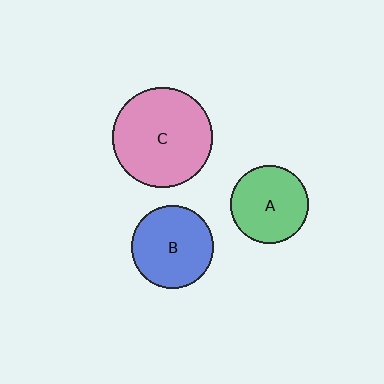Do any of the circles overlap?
No, none of the circles overlap.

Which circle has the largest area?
Circle C (pink).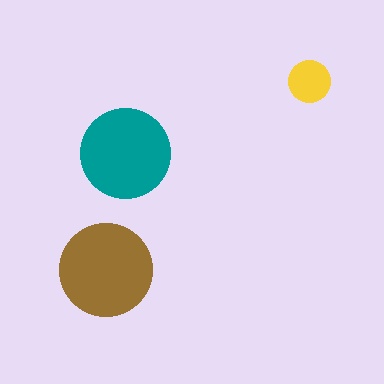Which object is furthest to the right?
The yellow circle is rightmost.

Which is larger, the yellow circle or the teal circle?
The teal one.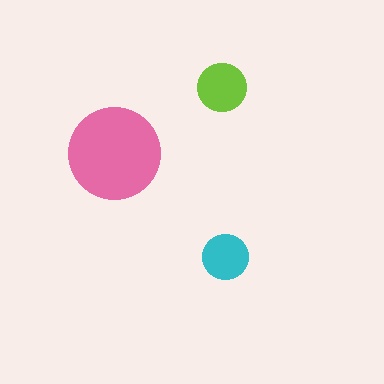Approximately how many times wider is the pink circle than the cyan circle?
About 2 times wider.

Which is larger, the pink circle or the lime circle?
The pink one.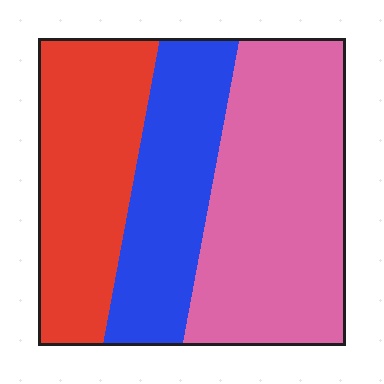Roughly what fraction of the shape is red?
Red takes up about one third (1/3) of the shape.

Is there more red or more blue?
Red.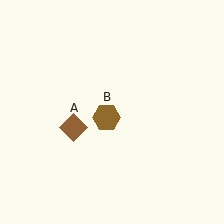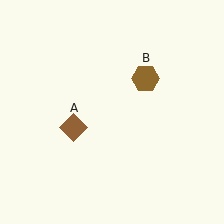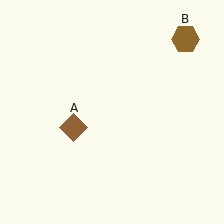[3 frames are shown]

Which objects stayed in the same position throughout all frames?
Brown diamond (object A) remained stationary.